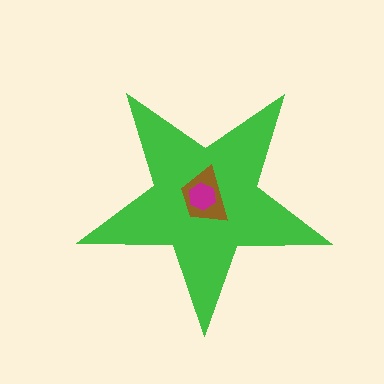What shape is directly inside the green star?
The brown trapezoid.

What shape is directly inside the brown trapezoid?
The magenta hexagon.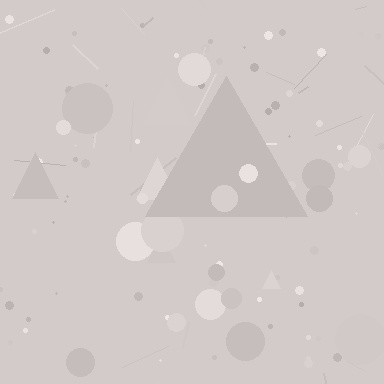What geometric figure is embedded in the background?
A triangle is embedded in the background.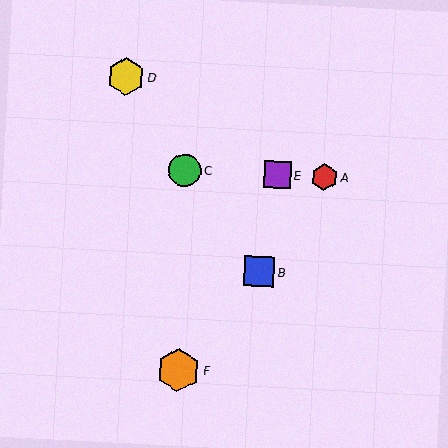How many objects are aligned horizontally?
3 objects (A, C, E) are aligned horizontally.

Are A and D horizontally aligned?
No, A is at y≈177 and D is at y≈77.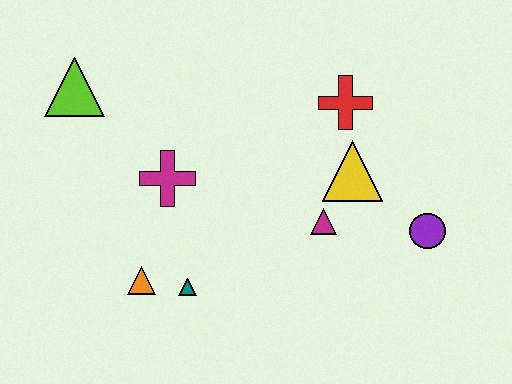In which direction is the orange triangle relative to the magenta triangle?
The orange triangle is to the left of the magenta triangle.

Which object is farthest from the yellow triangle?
The lime triangle is farthest from the yellow triangle.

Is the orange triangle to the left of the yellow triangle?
Yes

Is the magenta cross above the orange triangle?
Yes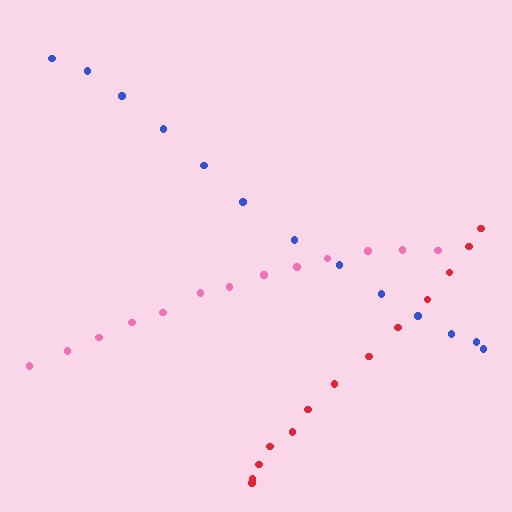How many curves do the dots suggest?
There are 3 distinct paths.